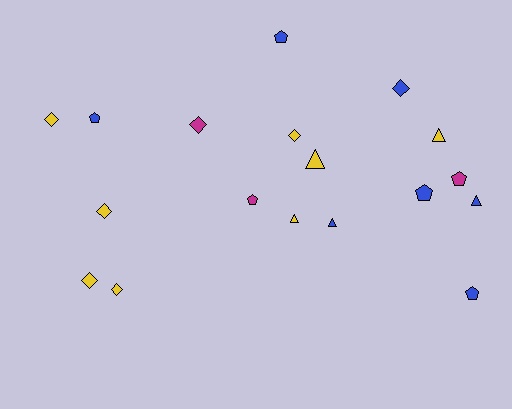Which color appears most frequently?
Yellow, with 8 objects.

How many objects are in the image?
There are 18 objects.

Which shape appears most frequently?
Diamond, with 7 objects.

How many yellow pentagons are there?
There are no yellow pentagons.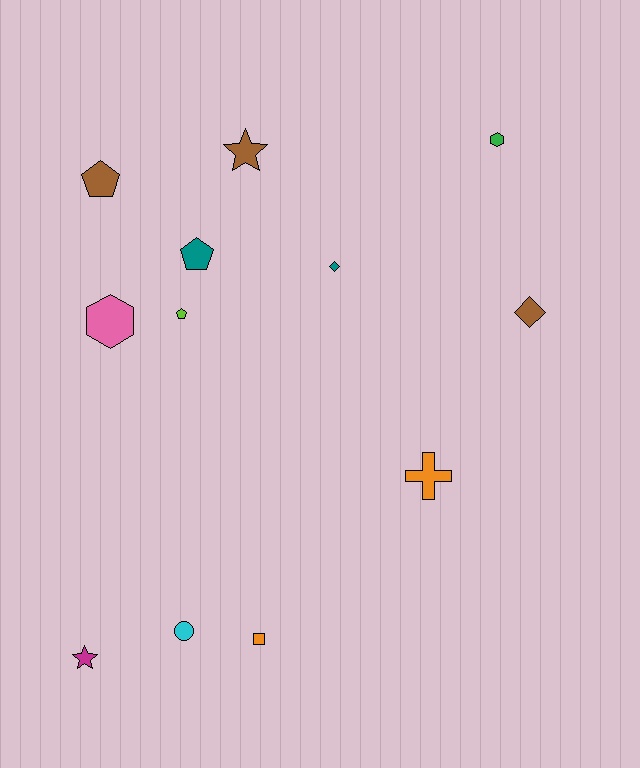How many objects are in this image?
There are 12 objects.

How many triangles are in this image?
There are no triangles.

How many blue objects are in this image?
There are no blue objects.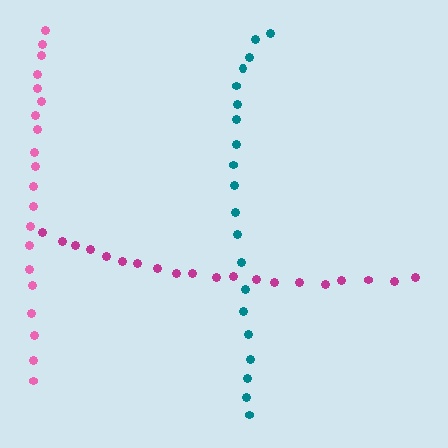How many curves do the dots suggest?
There are 3 distinct paths.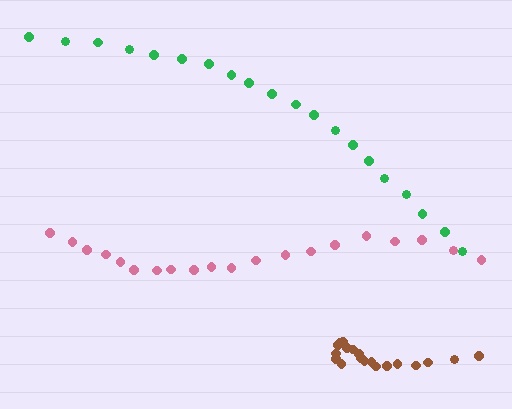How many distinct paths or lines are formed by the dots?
There are 3 distinct paths.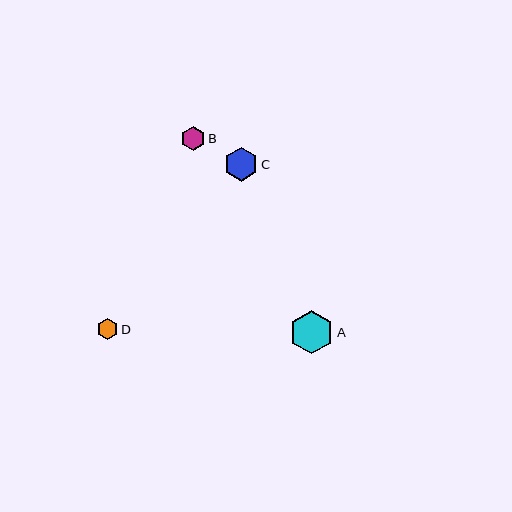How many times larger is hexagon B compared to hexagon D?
Hexagon B is approximately 1.1 times the size of hexagon D.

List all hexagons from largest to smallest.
From largest to smallest: A, C, B, D.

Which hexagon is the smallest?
Hexagon D is the smallest with a size of approximately 21 pixels.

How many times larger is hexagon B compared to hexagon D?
Hexagon B is approximately 1.1 times the size of hexagon D.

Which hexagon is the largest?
Hexagon A is the largest with a size of approximately 44 pixels.